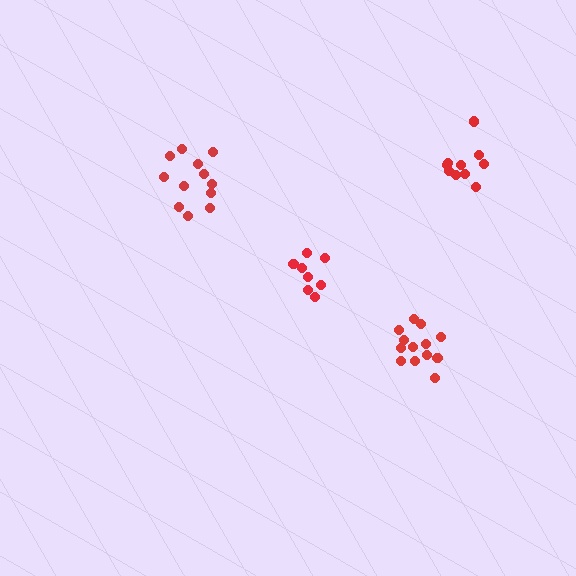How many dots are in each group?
Group 1: 8 dots, Group 2: 12 dots, Group 3: 13 dots, Group 4: 10 dots (43 total).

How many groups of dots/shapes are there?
There are 4 groups.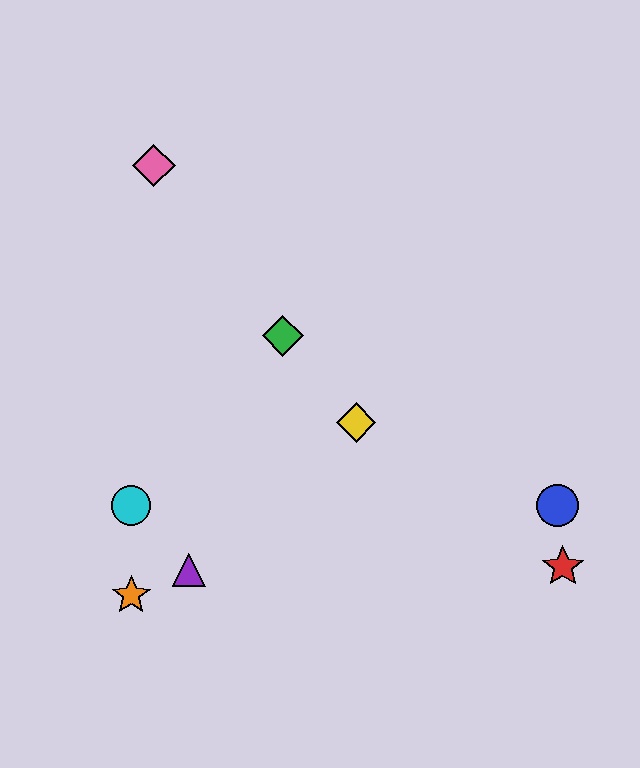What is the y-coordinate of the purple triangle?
The purple triangle is at y≈570.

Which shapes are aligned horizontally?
The blue circle, the cyan circle are aligned horizontally.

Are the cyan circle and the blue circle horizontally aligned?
Yes, both are at y≈505.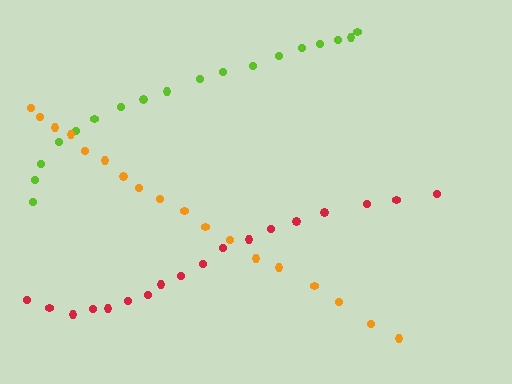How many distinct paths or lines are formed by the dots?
There are 3 distinct paths.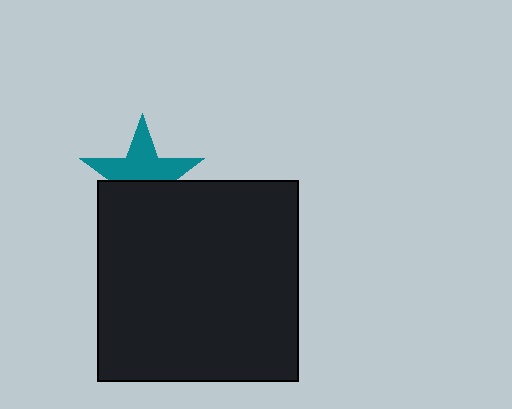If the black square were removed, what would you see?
You would see the complete teal star.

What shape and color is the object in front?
The object in front is a black square.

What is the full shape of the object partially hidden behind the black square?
The partially hidden object is a teal star.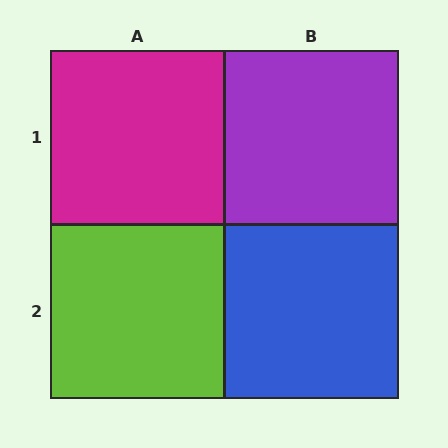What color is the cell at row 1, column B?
Purple.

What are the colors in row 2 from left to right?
Lime, blue.